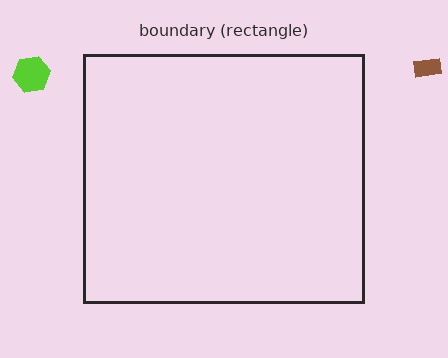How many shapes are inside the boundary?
0 inside, 2 outside.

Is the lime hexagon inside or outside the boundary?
Outside.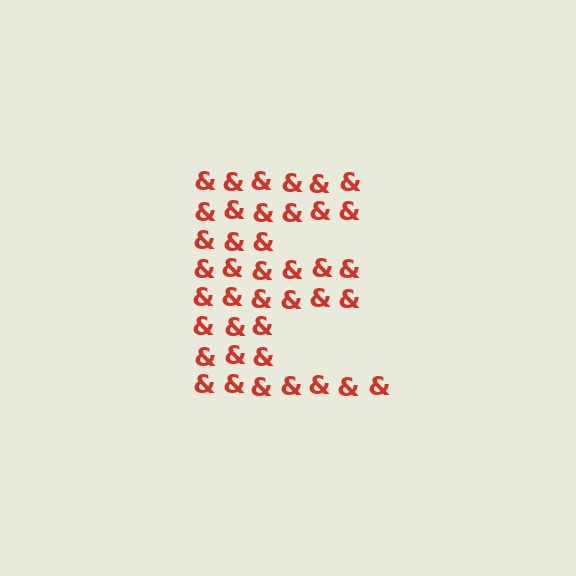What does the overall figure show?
The overall figure shows the letter E.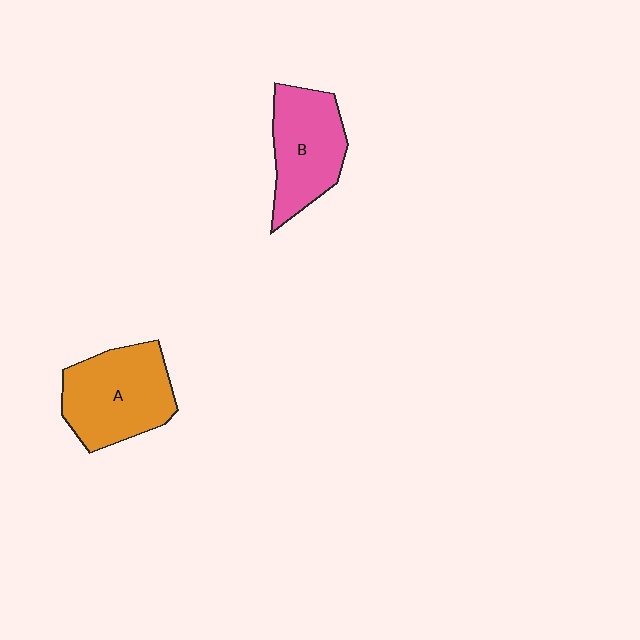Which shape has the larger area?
Shape A (orange).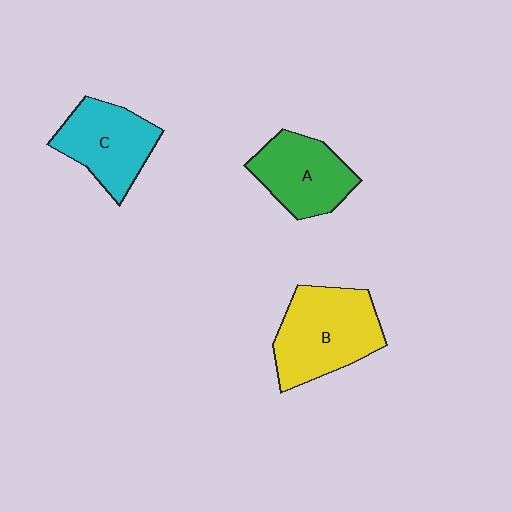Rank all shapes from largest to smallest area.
From largest to smallest: B (yellow), C (cyan), A (green).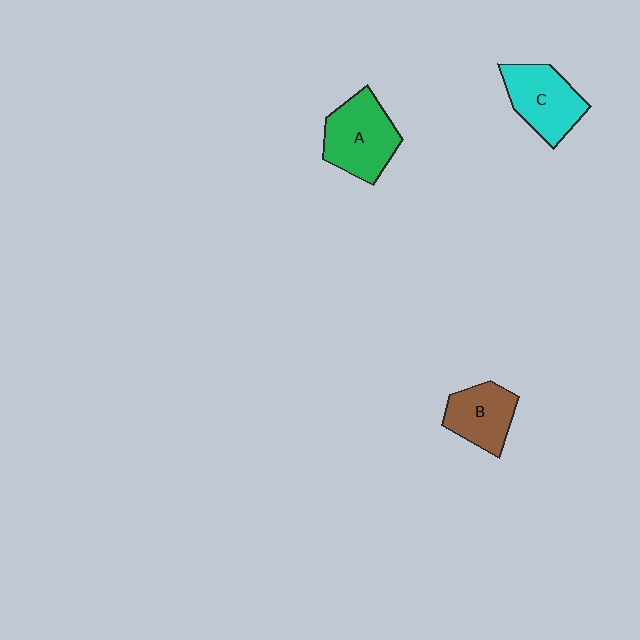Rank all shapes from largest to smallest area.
From largest to smallest: A (green), C (cyan), B (brown).